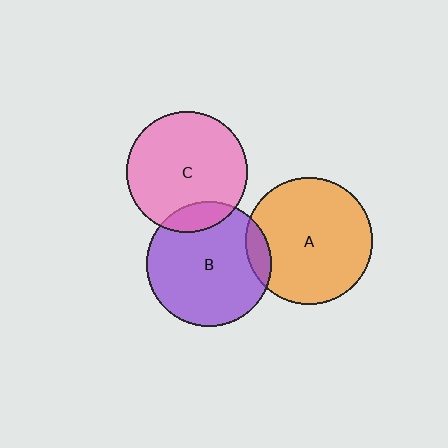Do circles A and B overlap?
Yes.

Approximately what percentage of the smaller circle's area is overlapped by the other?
Approximately 10%.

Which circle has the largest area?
Circle A (orange).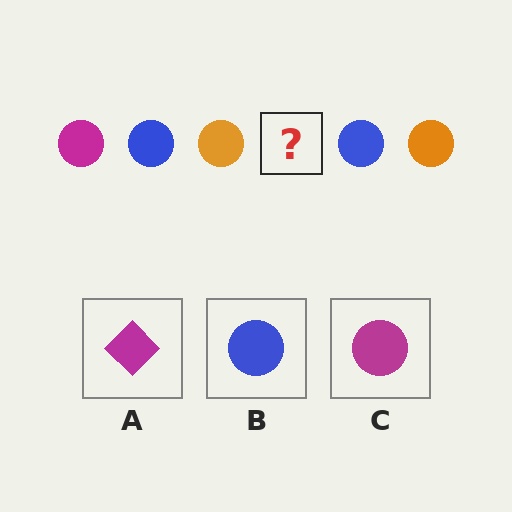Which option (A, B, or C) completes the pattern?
C.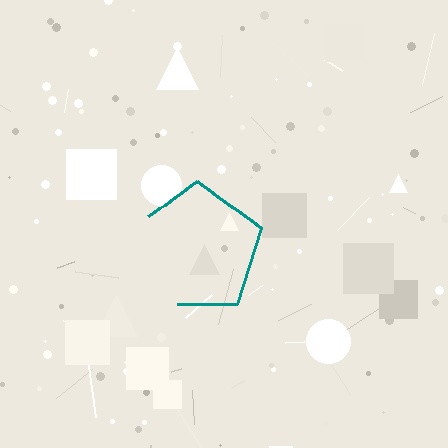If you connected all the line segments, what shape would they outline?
They would outline a pentagon.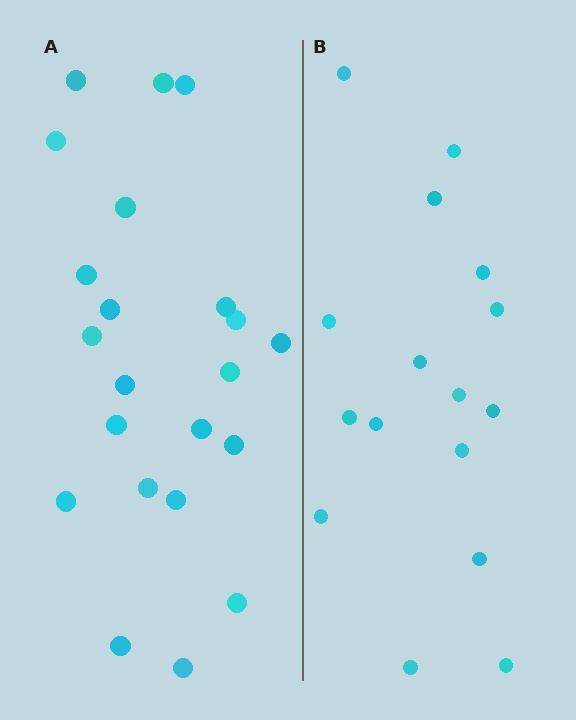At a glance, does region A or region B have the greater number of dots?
Region A (the left region) has more dots.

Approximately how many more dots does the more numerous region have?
Region A has about 6 more dots than region B.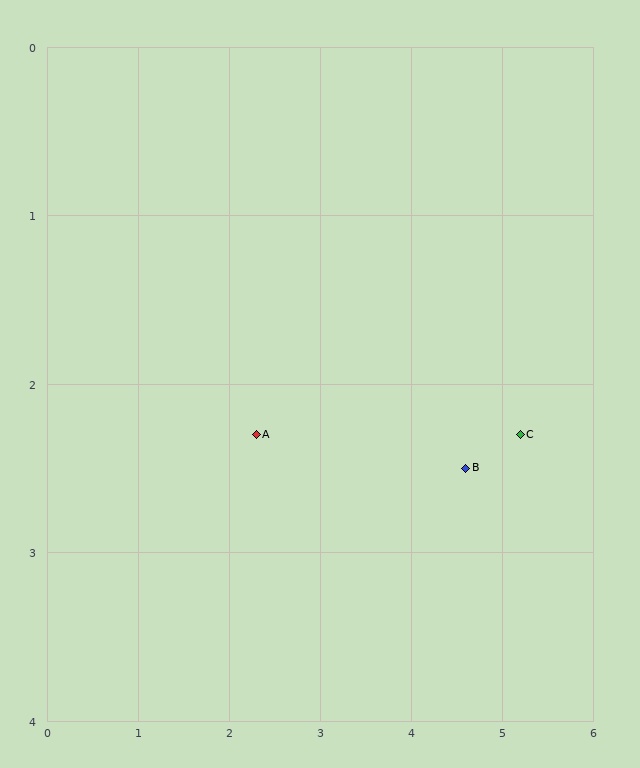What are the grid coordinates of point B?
Point B is at approximately (4.6, 2.5).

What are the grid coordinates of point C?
Point C is at approximately (5.2, 2.3).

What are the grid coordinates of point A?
Point A is at approximately (2.3, 2.3).